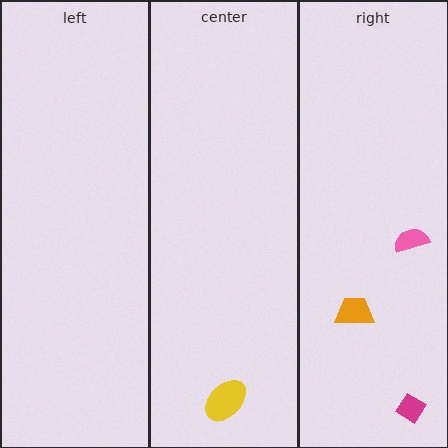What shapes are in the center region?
The yellow ellipse.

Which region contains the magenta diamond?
The right region.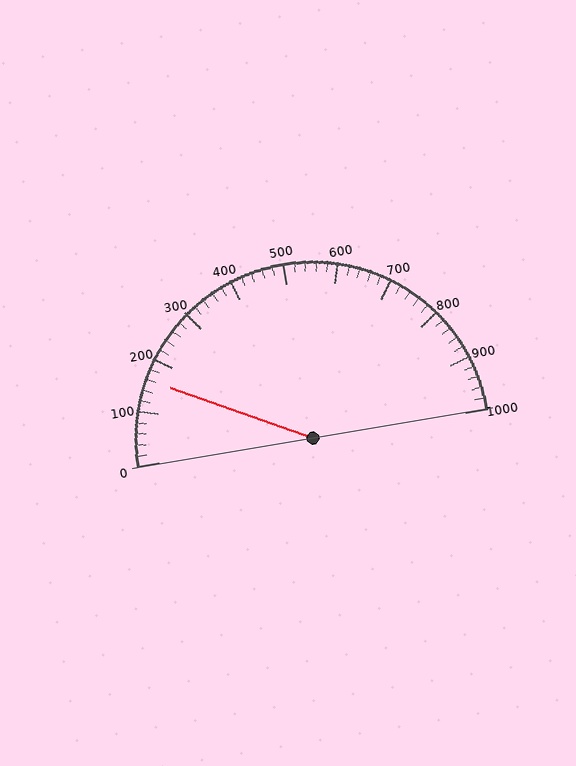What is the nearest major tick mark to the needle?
The nearest major tick mark is 200.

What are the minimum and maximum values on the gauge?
The gauge ranges from 0 to 1000.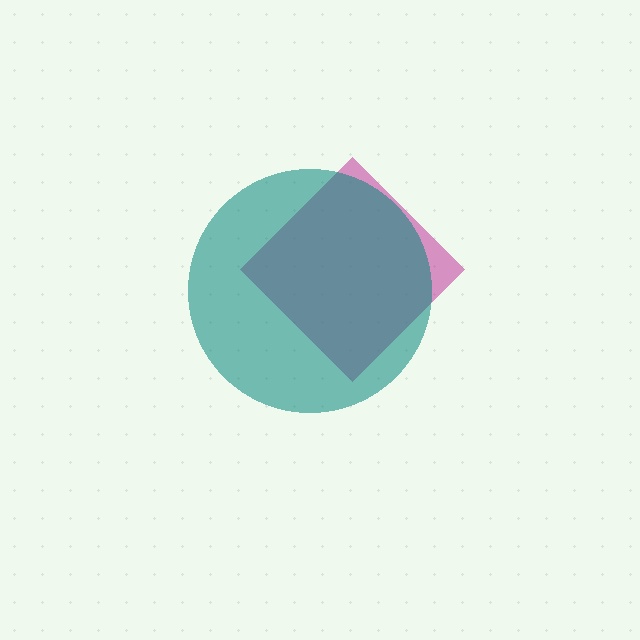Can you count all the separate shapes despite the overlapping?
Yes, there are 2 separate shapes.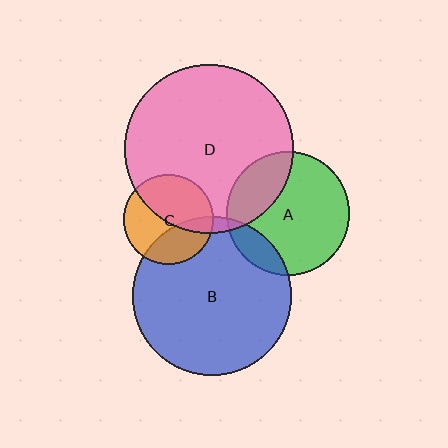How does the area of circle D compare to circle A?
Approximately 1.9 times.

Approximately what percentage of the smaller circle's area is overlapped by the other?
Approximately 25%.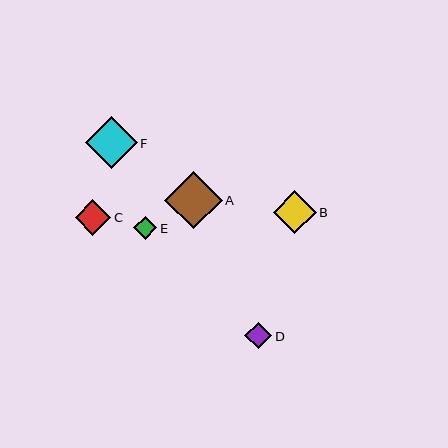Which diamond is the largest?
Diamond A is the largest with a size of approximately 57 pixels.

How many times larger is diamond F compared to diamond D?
Diamond F is approximately 1.9 times the size of diamond D.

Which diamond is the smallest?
Diamond E is the smallest with a size of approximately 23 pixels.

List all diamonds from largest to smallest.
From largest to smallest: A, F, B, C, D, E.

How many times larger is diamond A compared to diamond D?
Diamond A is approximately 2.1 times the size of diamond D.